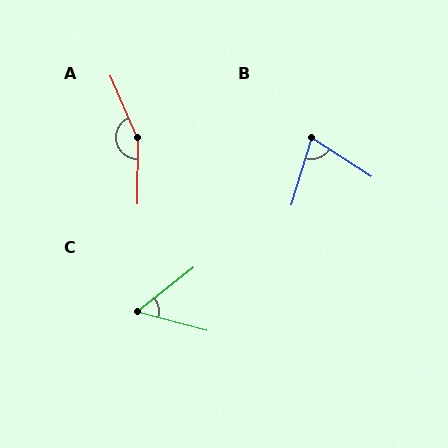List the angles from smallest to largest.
C (53°), B (74°), A (156°).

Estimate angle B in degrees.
Approximately 74 degrees.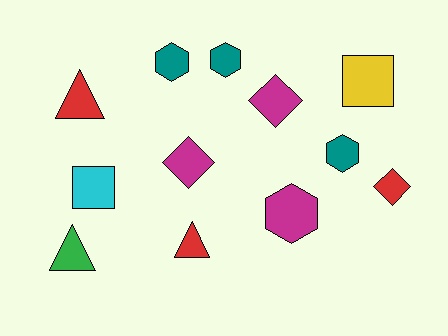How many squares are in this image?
There are 2 squares.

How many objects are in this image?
There are 12 objects.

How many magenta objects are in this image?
There are 3 magenta objects.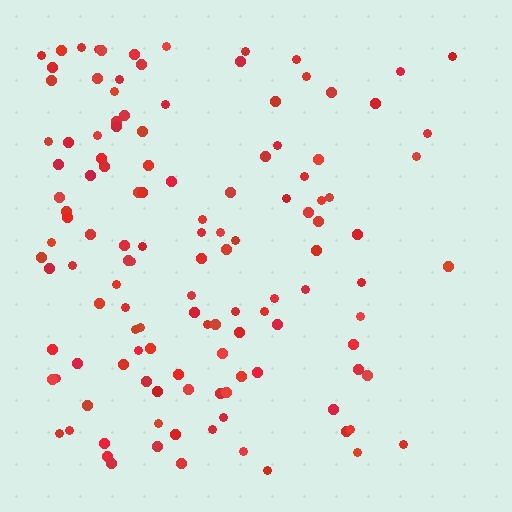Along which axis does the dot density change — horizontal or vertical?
Horizontal.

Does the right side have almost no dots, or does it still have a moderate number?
Still a moderate number, just noticeably fewer than the left.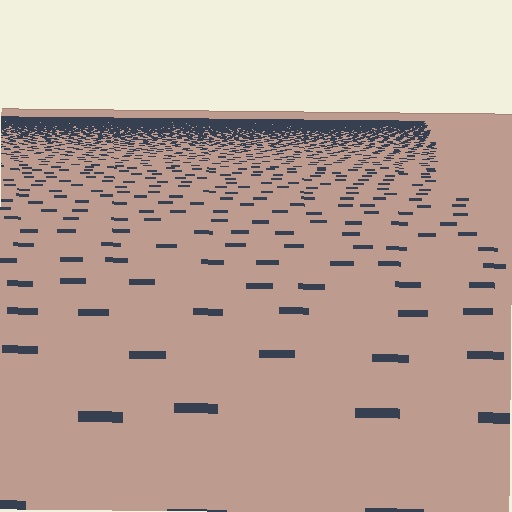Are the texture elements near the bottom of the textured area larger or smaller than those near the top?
Larger. Near the bottom, elements are closer to the viewer and appear at a bigger on-screen size.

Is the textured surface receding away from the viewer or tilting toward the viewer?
The surface is receding away from the viewer. Texture elements get smaller and denser toward the top.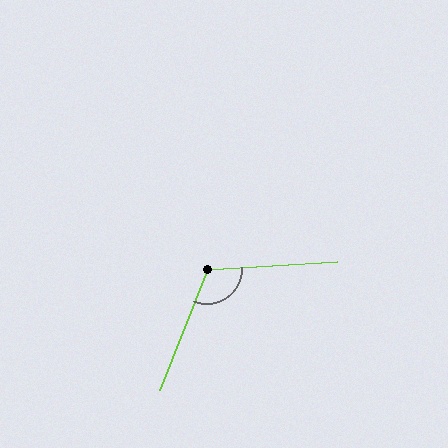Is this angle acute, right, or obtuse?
It is obtuse.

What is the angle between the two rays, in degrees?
Approximately 115 degrees.